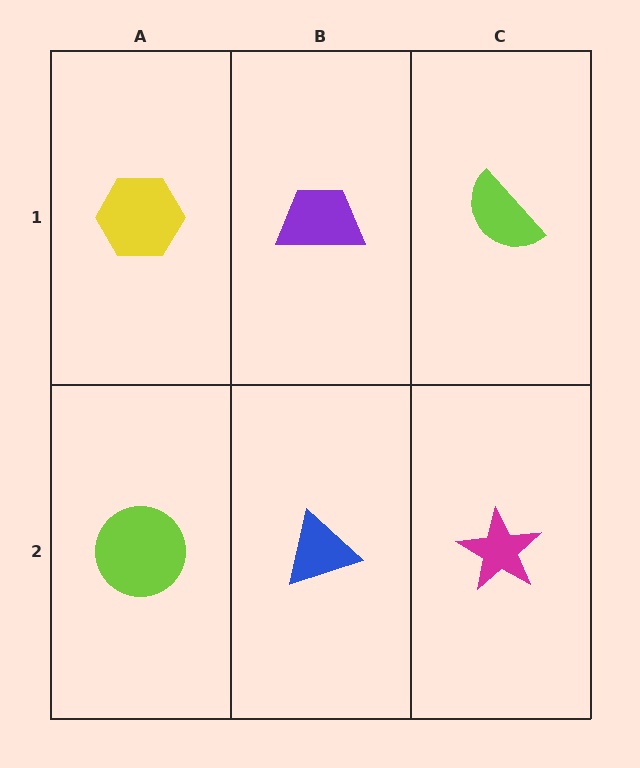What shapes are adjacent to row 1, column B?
A blue triangle (row 2, column B), a yellow hexagon (row 1, column A), a lime semicircle (row 1, column C).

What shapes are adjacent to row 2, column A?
A yellow hexagon (row 1, column A), a blue triangle (row 2, column B).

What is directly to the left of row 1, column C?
A purple trapezoid.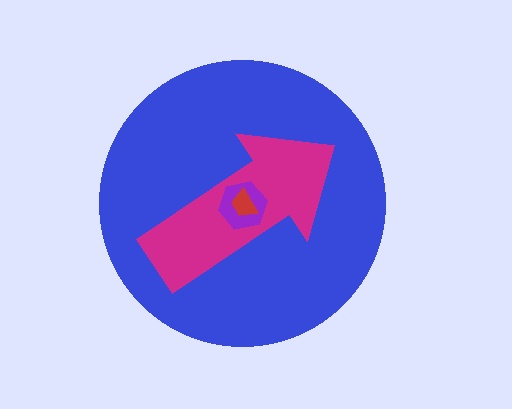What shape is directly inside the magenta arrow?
The purple hexagon.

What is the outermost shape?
The blue circle.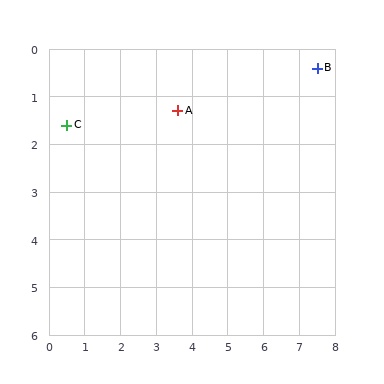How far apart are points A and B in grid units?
Points A and B are about 4.0 grid units apart.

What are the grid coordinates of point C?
Point C is at approximately (0.5, 1.6).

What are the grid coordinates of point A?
Point A is at approximately (3.6, 1.3).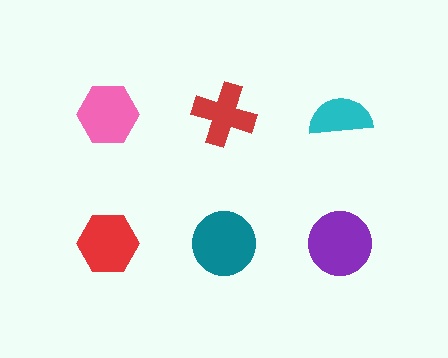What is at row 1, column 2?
A red cross.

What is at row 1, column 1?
A pink hexagon.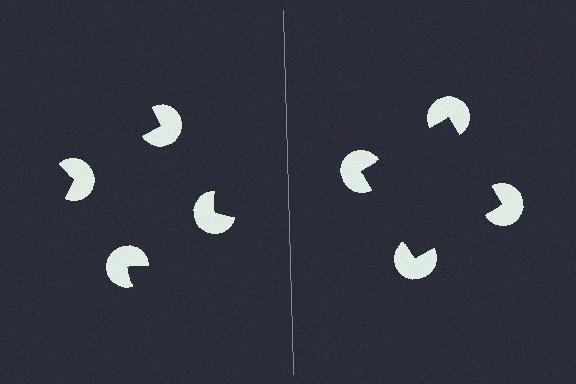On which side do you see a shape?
An illusory square appears on the right side. On the left side the wedge cuts are rotated, so no coherent shape forms.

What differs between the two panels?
The pac-man discs are positioned identically on both sides; only the wedge orientations differ. On the right they align to a square; on the left they are misaligned.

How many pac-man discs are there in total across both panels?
8 — 4 on each side.